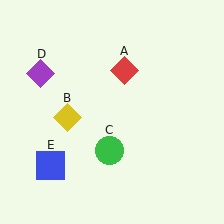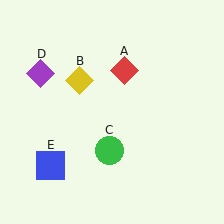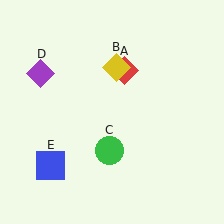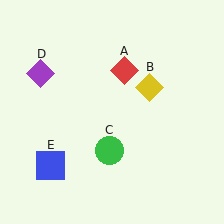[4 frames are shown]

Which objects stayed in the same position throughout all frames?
Red diamond (object A) and green circle (object C) and purple diamond (object D) and blue square (object E) remained stationary.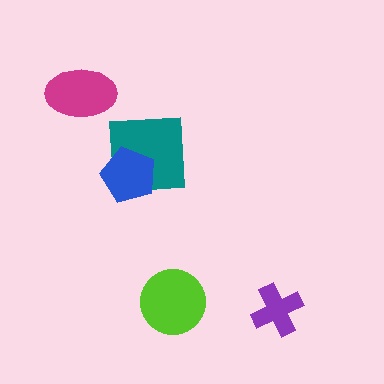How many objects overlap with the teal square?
1 object overlaps with the teal square.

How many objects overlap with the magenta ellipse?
0 objects overlap with the magenta ellipse.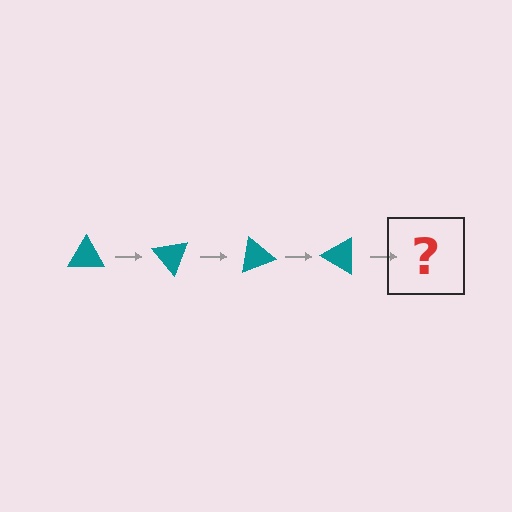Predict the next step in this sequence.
The next step is a teal triangle rotated 200 degrees.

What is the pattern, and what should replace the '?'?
The pattern is that the triangle rotates 50 degrees each step. The '?' should be a teal triangle rotated 200 degrees.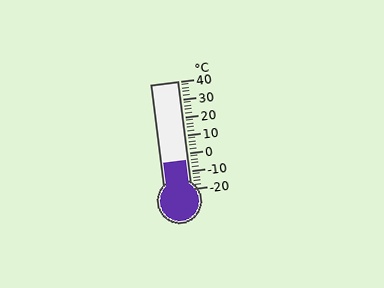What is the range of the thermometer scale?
The thermometer scale ranges from -20°C to 40°C.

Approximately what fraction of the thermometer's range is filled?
The thermometer is filled to approximately 25% of its range.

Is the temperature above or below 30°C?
The temperature is below 30°C.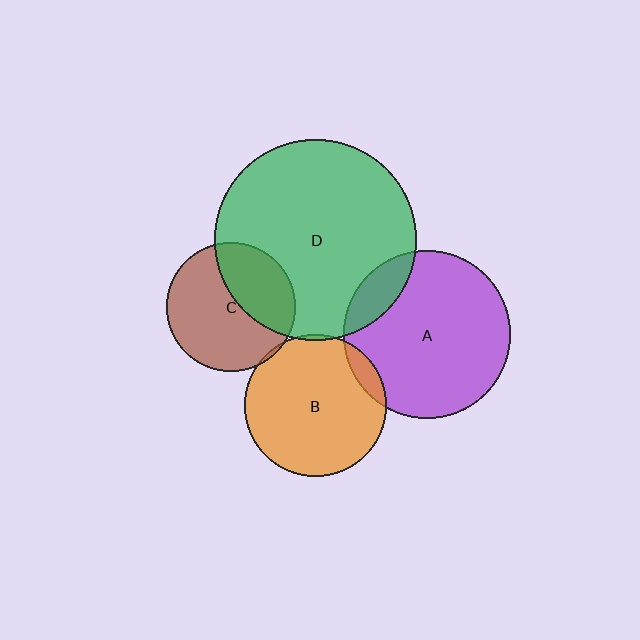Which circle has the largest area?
Circle D (green).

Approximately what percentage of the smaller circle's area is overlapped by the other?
Approximately 5%.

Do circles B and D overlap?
Yes.